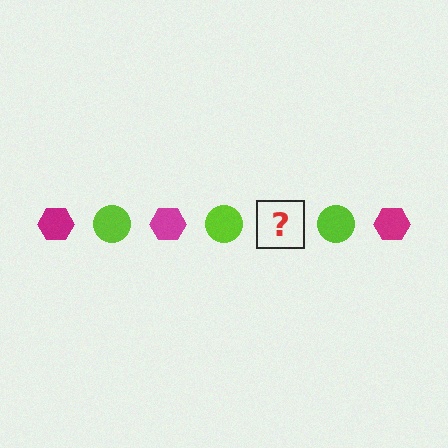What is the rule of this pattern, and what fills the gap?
The rule is that the pattern alternates between magenta hexagon and lime circle. The gap should be filled with a magenta hexagon.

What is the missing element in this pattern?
The missing element is a magenta hexagon.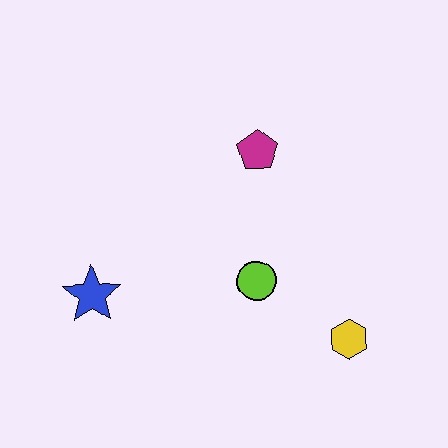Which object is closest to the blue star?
The lime circle is closest to the blue star.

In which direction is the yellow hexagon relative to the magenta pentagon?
The yellow hexagon is below the magenta pentagon.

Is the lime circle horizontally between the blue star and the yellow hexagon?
Yes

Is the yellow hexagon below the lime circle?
Yes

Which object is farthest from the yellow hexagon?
The blue star is farthest from the yellow hexagon.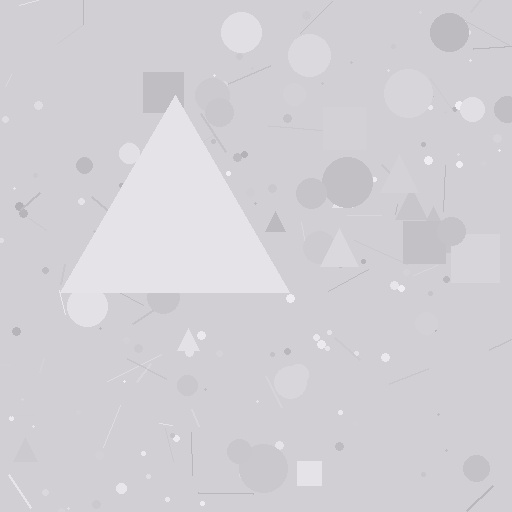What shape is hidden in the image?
A triangle is hidden in the image.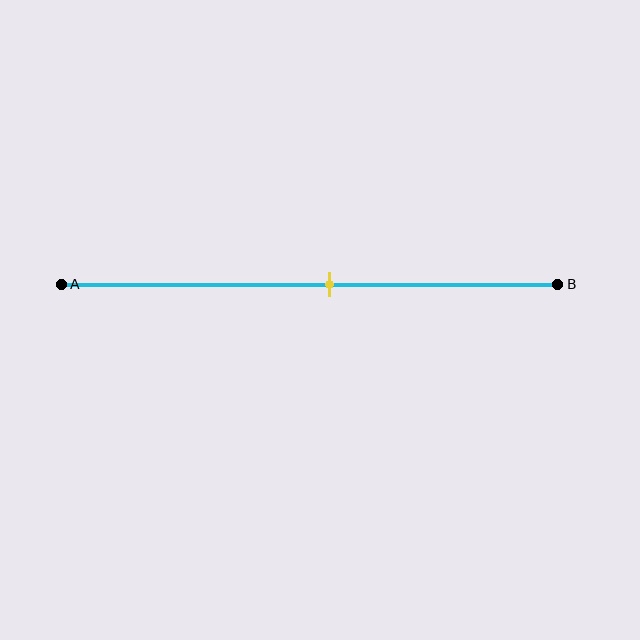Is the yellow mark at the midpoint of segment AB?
No, the mark is at about 55% from A, not at the 50% midpoint.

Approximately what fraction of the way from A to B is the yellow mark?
The yellow mark is approximately 55% of the way from A to B.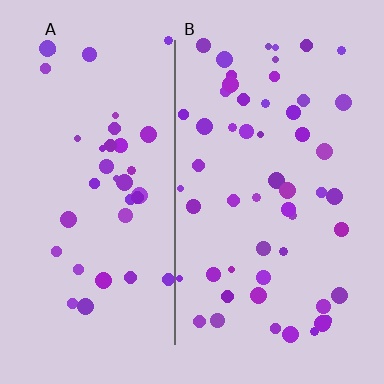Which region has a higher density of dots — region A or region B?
B (the right).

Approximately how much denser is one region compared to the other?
Approximately 1.5× — region B over region A.